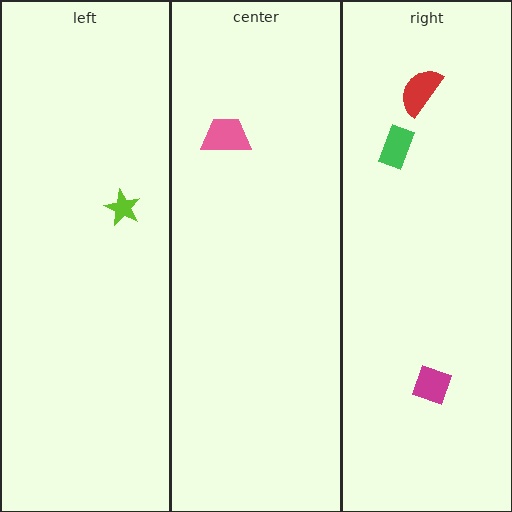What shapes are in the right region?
The red semicircle, the magenta diamond, the green rectangle.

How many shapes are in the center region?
1.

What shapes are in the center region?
The pink trapezoid.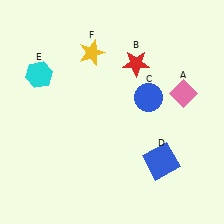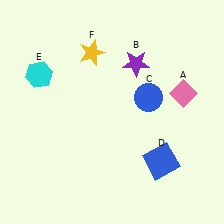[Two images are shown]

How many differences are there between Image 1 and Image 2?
There is 1 difference between the two images.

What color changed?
The star (B) changed from red in Image 1 to purple in Image 2.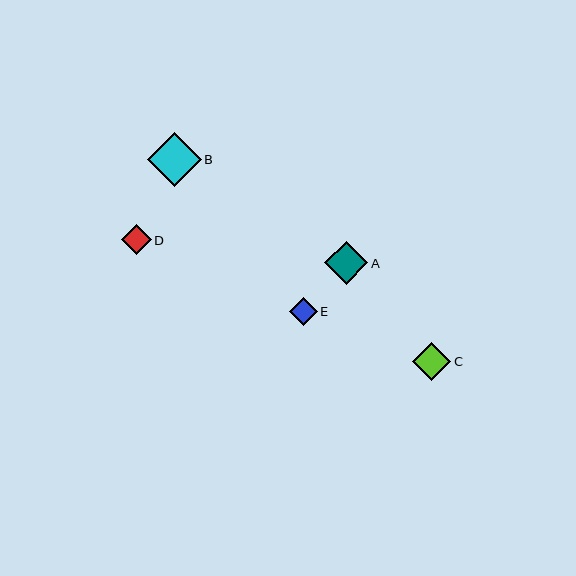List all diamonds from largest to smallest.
From largest to smallest: B, A, C, D, E.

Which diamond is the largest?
Diamond B is the largest with a size of approximately 54 pixels.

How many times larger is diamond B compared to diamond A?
Diamond B is approximately 1.2 times the size of diamond A.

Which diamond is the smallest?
Diamond E is the smallest with a size of approximately 28 pixels.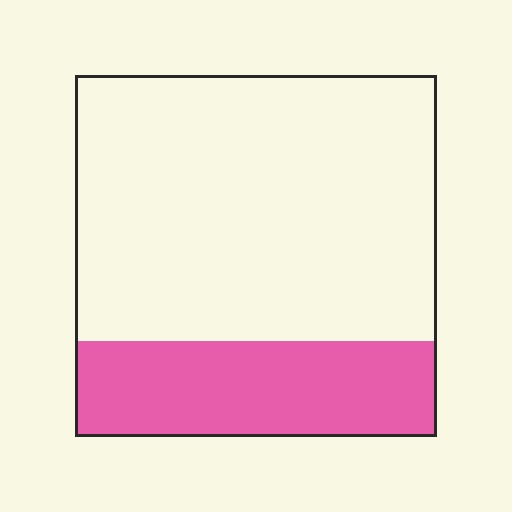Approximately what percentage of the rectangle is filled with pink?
Approximately 25%.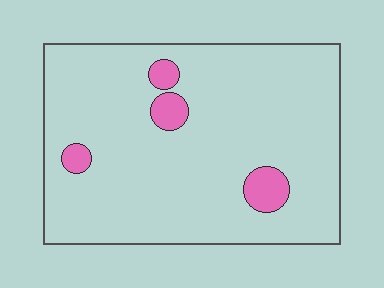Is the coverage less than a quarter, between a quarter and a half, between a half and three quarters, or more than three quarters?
Less than a quarter.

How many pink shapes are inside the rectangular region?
4.